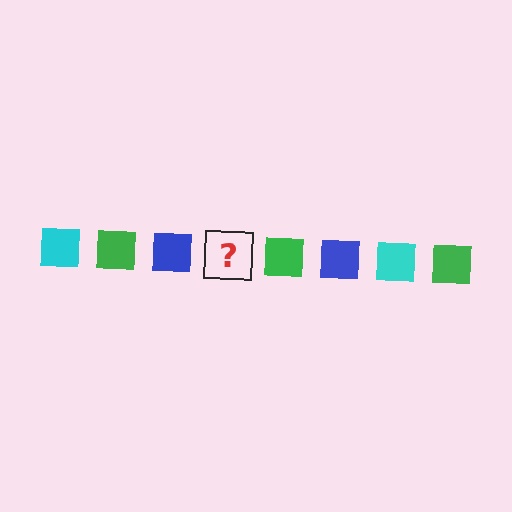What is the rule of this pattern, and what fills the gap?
The rule is that the pattern cycles through cyan, green, blue squares. The gap should be filled with a cyan square.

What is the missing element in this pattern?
The missing element is a cyan square.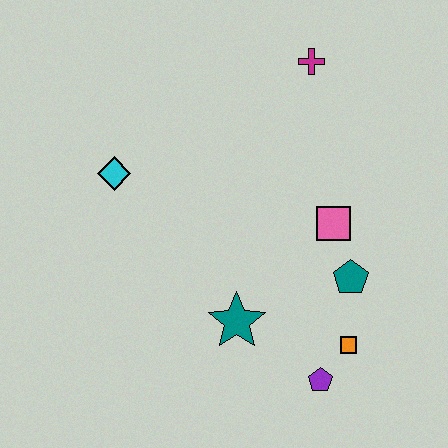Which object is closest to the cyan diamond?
The teal star is closest to the cyan diamond.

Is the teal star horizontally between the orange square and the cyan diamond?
Yes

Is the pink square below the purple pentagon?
No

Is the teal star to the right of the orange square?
No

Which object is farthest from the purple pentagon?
The magenta cross is farthest from the purple pentagon.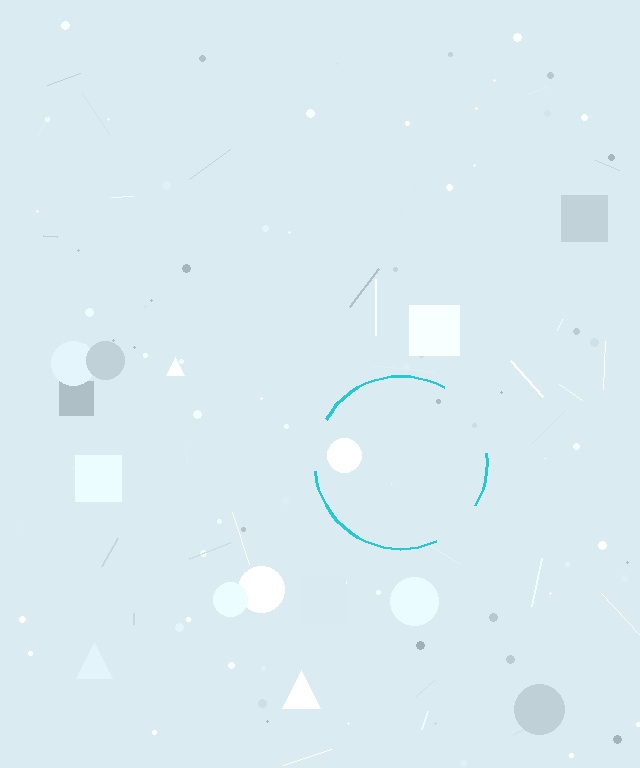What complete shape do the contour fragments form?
The contour fragments form a circle.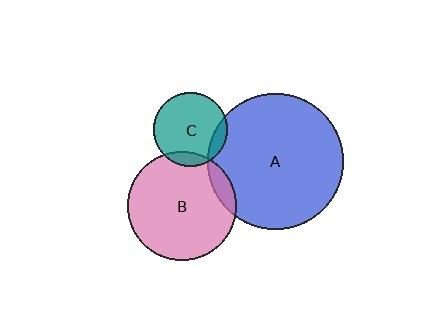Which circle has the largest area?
Circle A (blue).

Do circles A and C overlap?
Yes.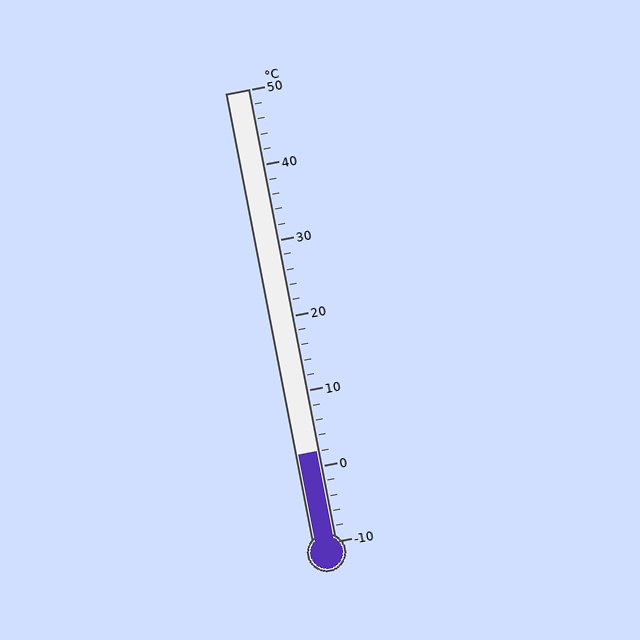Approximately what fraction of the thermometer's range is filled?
The thermometer is filled to approximately 20% of its range.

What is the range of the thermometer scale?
The thermometer scale ranges from -10°C to 50°C.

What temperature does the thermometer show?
The thermometer shows approximately 2°C.